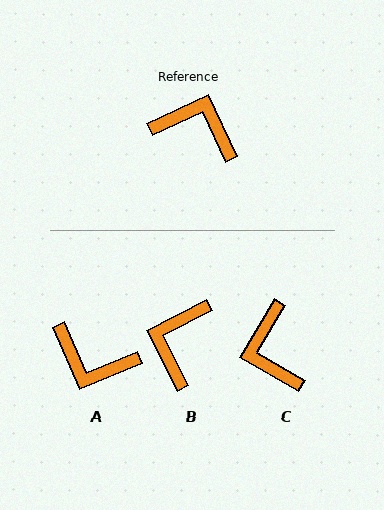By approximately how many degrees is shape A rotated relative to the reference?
Approximately 178 degrees counter-clockwise.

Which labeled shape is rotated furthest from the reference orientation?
A, about 178 degrees away.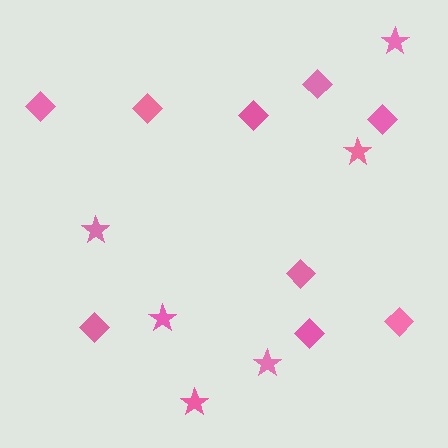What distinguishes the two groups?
There are 2 groups: one group of stars (6) and one group of diamonds (9).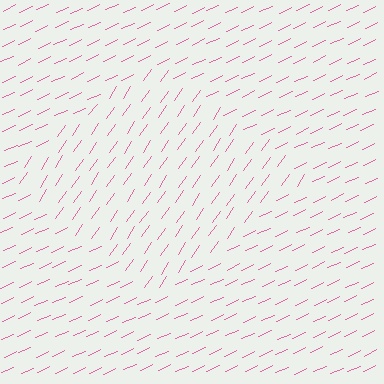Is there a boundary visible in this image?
Yes, there is a texture boundary formed by a change in line orientation.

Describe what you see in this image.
The image is filled with small pink line segments. A diamond region in the image has lines oriented differently from the surrounding lines, creating a visible texture boundary.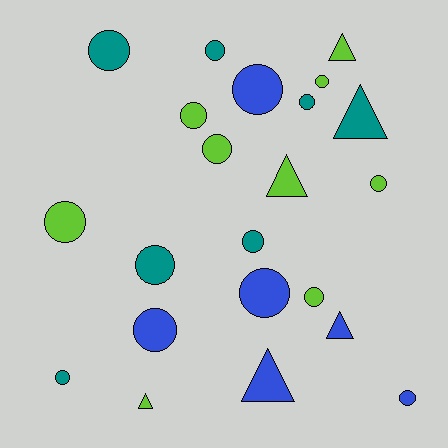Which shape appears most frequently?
Circle, with 16 objects.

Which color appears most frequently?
Lime, with 9 objects.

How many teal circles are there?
There are 6 teal circles.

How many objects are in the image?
There are 22 objects.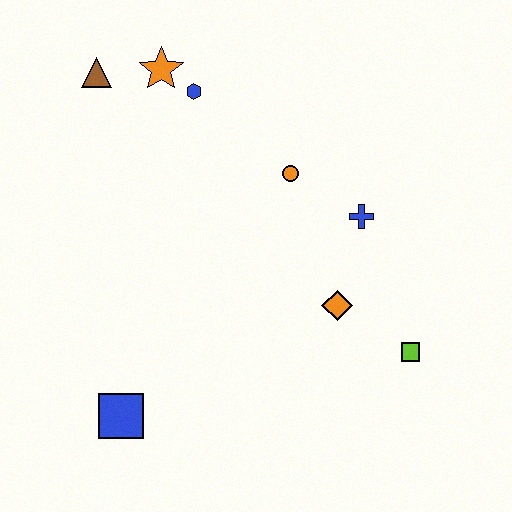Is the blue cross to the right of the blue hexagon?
Yes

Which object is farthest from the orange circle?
The blue square is farthest from the orange circle.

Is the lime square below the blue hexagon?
Yes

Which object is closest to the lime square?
The orange diamond is closest to the lime square.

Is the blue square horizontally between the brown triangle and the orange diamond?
Yes